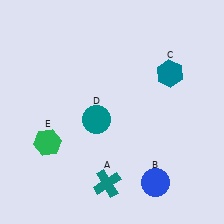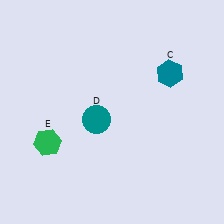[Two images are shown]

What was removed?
The blue circle (B), the teal cross (A) were removed in Image 2.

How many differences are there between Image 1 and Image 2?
There are 2 differences between the two images.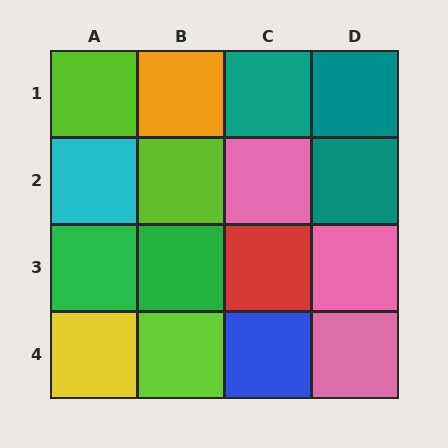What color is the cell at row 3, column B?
Green.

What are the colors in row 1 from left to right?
Lime, orange, teal, teal.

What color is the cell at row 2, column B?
Lime.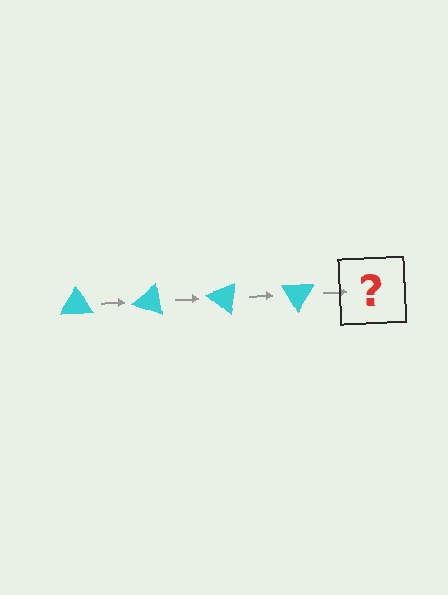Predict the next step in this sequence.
The next step is a cyan triangle rotated 80 degrees.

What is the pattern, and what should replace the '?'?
The pattern is that the triangle rotates 20 degrees each step. The '?' should be a cyan triangle rotated 80 degrees.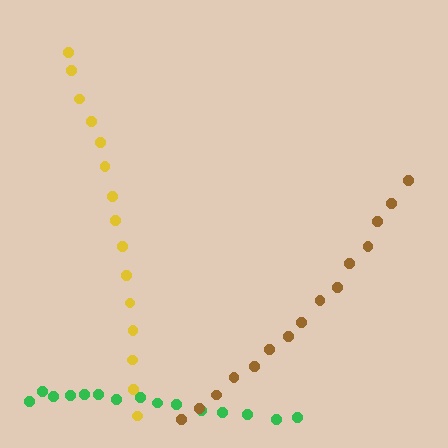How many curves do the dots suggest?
There are 3 distinct paths.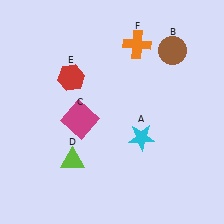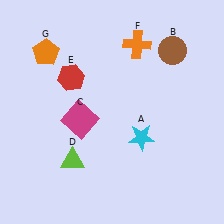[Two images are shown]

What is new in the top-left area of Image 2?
An orange pentagon (G) was added in the top-left area of Image 2.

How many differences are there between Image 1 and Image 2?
There is 1 difference between the two images.